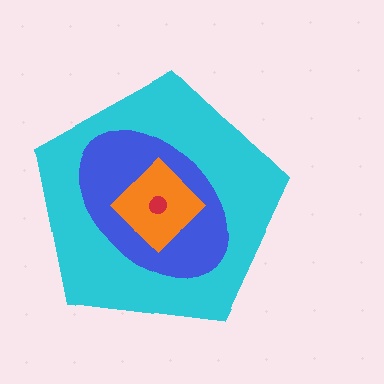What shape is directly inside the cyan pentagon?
The blue ellipse.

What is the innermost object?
The red circle.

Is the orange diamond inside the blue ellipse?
Yes.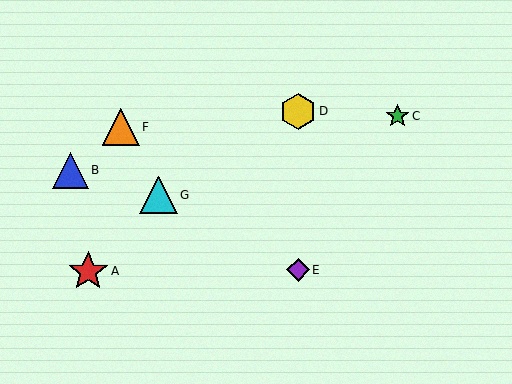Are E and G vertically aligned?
No, E is at x≈298 and G is at x≈158.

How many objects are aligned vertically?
2 objects (D, E) are aligned vertically.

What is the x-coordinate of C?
Object C is at x≈398.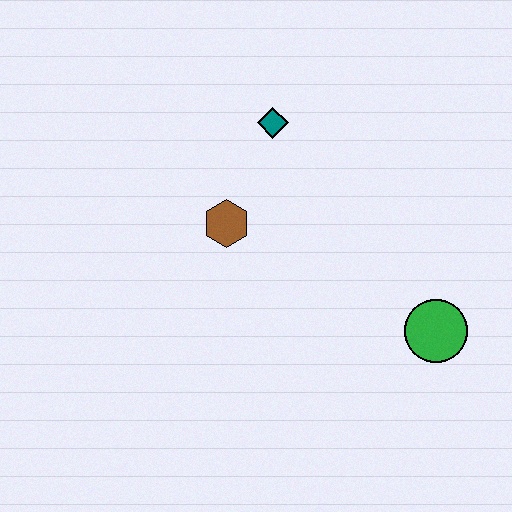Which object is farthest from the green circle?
The teal diamond is farthest from the green circle.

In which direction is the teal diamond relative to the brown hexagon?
The teal diamond is above the brown hexagon.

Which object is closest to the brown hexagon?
The teal diamond is closest to the brown hexagon.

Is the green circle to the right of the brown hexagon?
Yes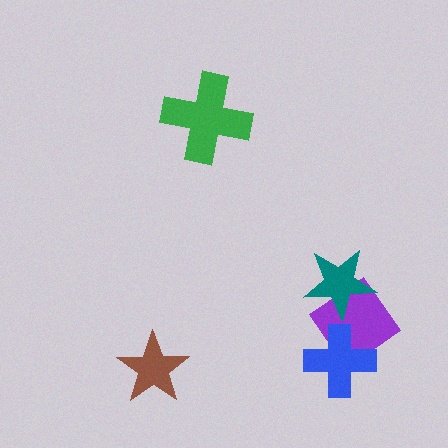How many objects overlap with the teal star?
1 object overlaps with the teal star.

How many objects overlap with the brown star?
0 objects overlap with the brown star.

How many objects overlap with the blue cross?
1 object overlaps with the blue cross.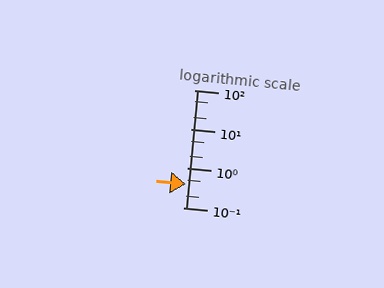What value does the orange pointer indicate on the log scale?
The pointer indicates approximately 0.4.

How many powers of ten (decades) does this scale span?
The scale spans 3 decades, from 0.1 to 100.